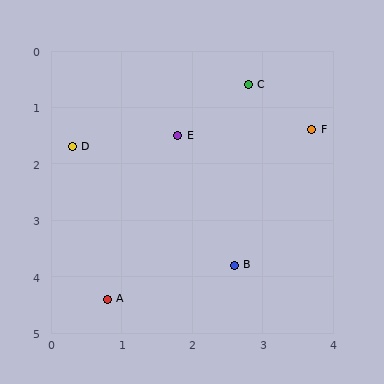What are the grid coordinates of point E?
Point E is at approximately (1.8, 1.5).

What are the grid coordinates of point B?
Point B is at approximately (2.6, 3.8).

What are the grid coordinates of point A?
Point A is at approximately (0.8, 4.4).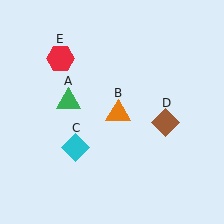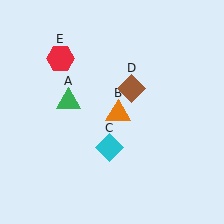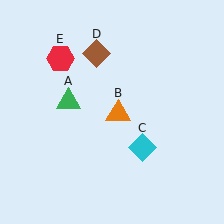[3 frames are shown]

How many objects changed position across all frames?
2 objects changed position: cyan diamond (object C), brown diamond (object D).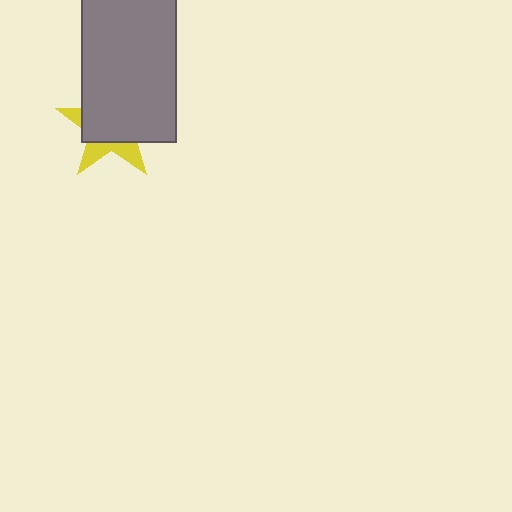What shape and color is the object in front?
The object in front is a gray rectangle.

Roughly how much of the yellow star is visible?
A small part of it is visible (roughly 32%).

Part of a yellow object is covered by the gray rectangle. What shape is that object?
It is a star.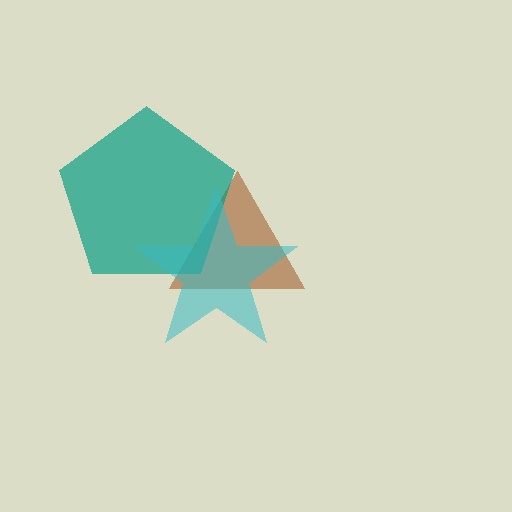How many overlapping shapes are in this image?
There are 3 overlapping shapes in the image.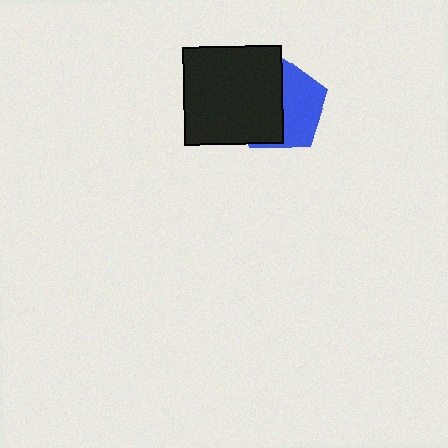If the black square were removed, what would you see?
You would see the complete blue pentagon.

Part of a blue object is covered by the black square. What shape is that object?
It is a pentagon.